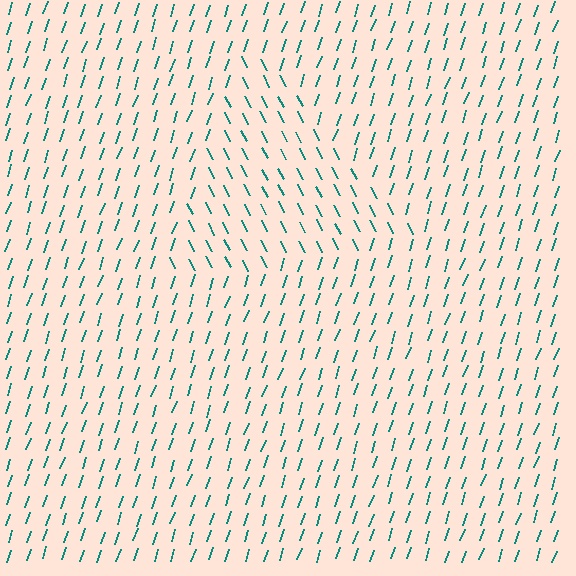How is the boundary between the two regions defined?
The boundary is defined purely by a change in line orientation (approximately 45 degrees difference). All lines are the same color and thickness.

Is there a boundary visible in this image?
Yes, there is a texture boundary formed by a change in line orientation.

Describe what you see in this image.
The image is filled with small teal line segments. A triangle region in the image has lines oriented differently from the surrounding lines, creating a visible texture boundary.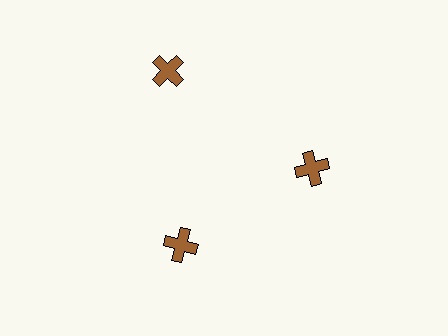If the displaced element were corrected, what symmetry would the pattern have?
It would have 3-fold rotational symmetry — the pattern would map onto itself every 120 degrees.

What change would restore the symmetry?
The symmetry would be restored by moving it inward, back onto the ring so that all 3 crosses sit at equal angles and equal distance from the center.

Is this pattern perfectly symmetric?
No. The 3 brown crosses are arranged in a ring, but one element near the 11 o'clock position is pushed outward from the center, breaking the 3-fold rotational symmetry.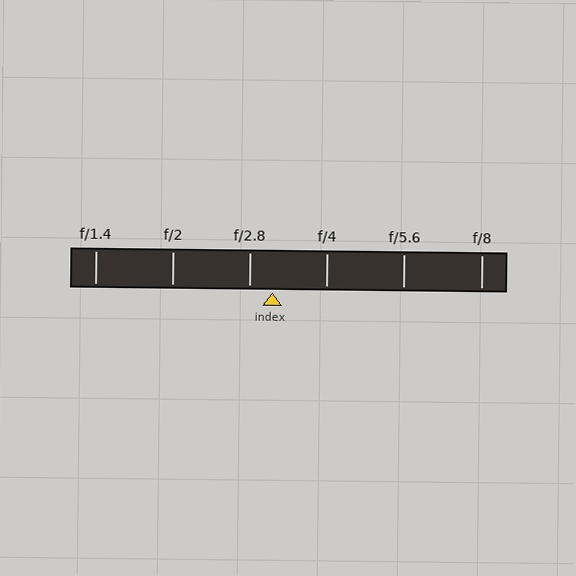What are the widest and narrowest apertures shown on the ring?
The widest aperture shown is f/1.4 and the narrowest is f/8.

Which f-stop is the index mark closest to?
The index mark is closest to f/2.8.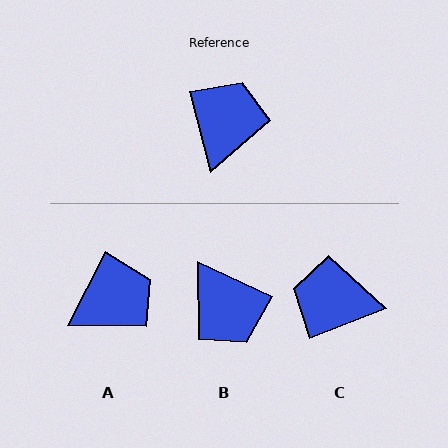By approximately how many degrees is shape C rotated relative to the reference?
Approximately 97 degrees counter-clockwise.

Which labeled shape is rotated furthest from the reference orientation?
B, about 130 degrees away.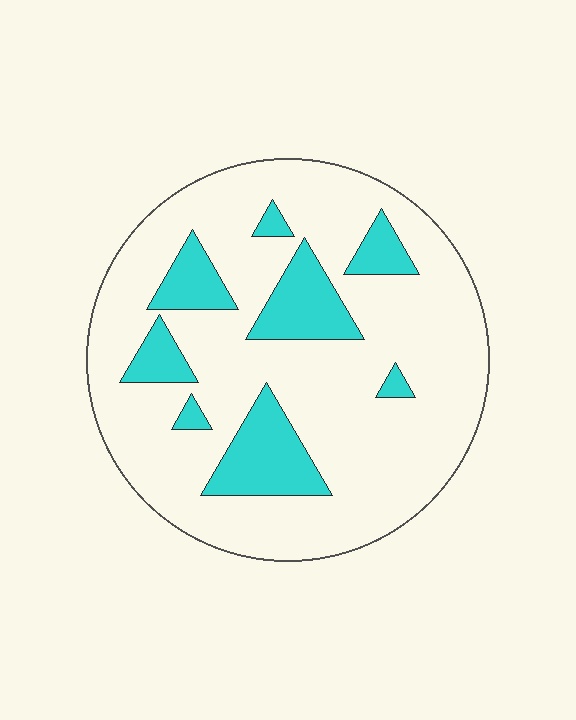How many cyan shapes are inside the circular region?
8.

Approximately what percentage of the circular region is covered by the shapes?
Approximately 20%.